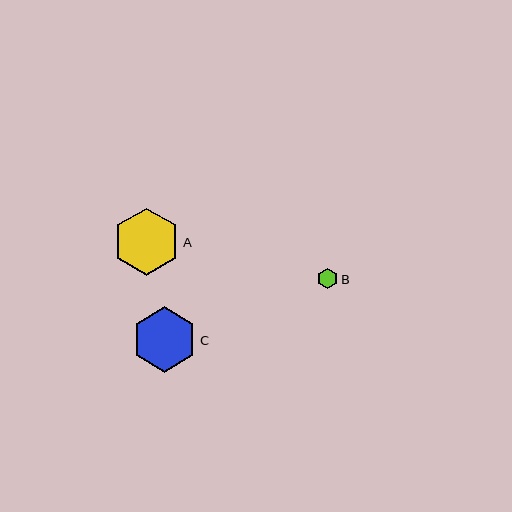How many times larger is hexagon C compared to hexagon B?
Hexagon C is approximately 3.2 times the size of hexagon B.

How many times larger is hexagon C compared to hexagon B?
Hexagon C is approximately 3.2 times the size of hexagon B.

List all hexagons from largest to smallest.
From largest to smallest: A, C, B.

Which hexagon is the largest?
Hexagon A is the largest with a size of approximately 67 pixels.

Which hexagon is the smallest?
Hexagon B is the smallest with a size of approximately 20 pixels.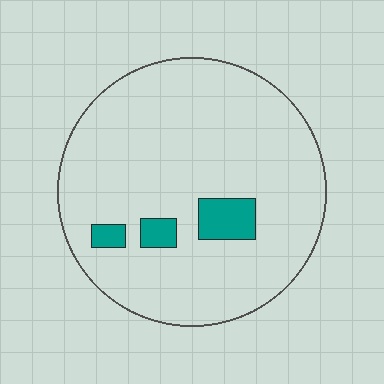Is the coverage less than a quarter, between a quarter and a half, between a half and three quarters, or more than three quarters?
Less than a quarter.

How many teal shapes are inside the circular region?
3.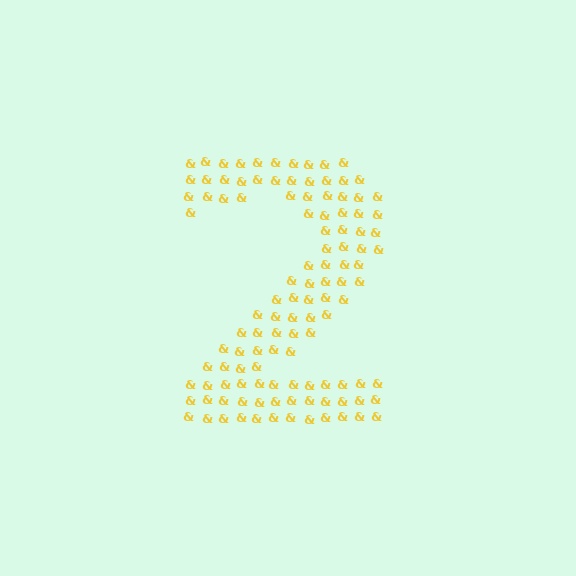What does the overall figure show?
The overall figure shows the digit 2.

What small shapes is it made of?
It is made of small ampersands.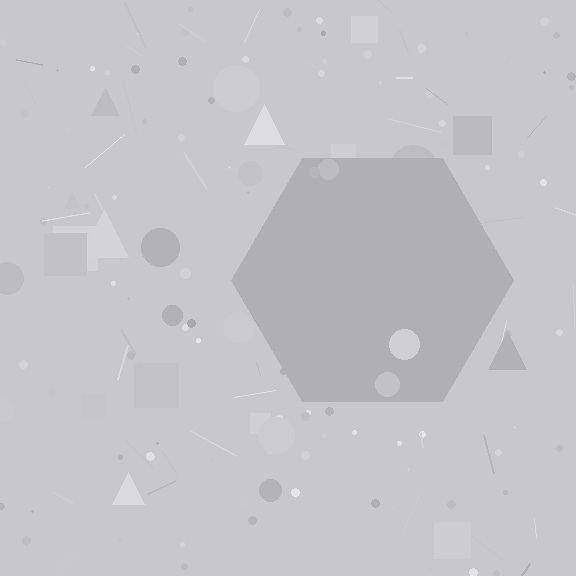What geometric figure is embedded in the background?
A hexagon is embedded in the background.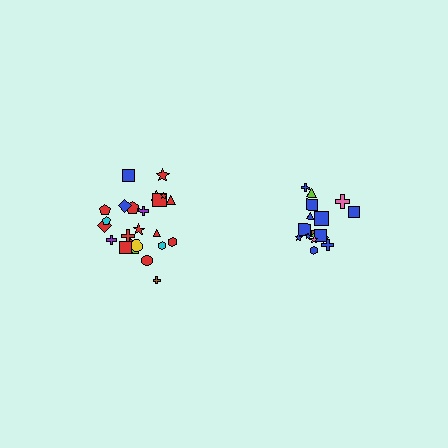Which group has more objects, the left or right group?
The left group.